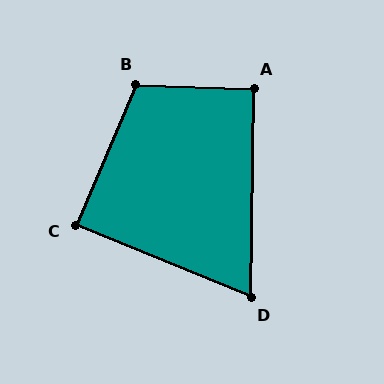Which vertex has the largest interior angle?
B, at approximately 111 degrees.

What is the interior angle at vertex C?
Approximately 89 degrees (approximately right).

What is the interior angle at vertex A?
Approximately 91 degrees (approximately right).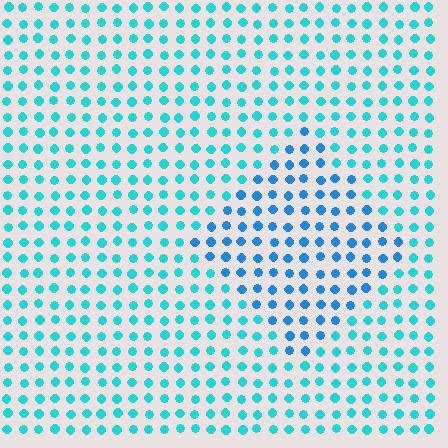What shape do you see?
I see a diamond.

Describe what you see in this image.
The image is filled with small cyan elements in a uniform arrangement. A diamond-shaped region is visible where the elements are tinted to a slightly different hue, forming a subtle color boundary.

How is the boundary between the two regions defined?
The boundary is defined purely by a slight shift in hue (about 27 degrees). Spacing, size, and orientation are identical on both sides.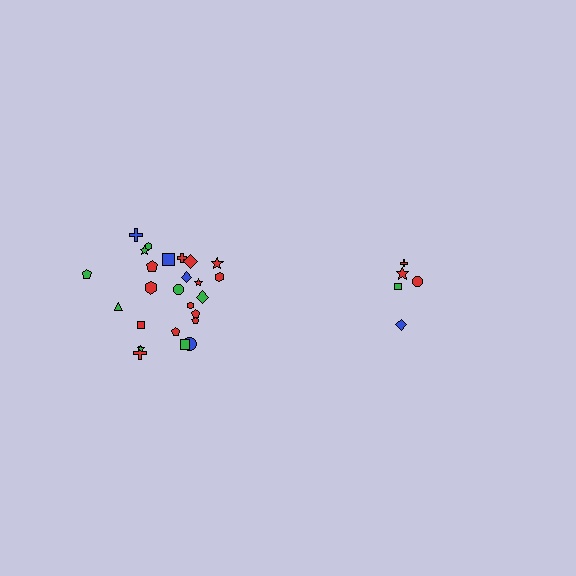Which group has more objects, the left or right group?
The left group.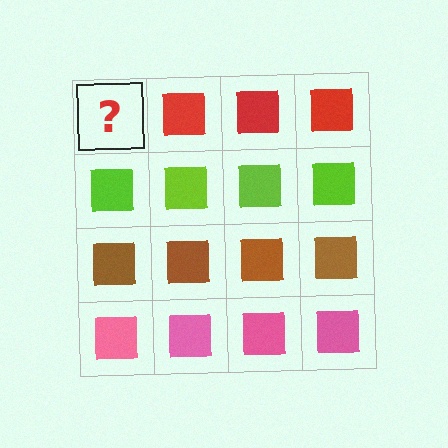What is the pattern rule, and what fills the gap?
The rule is that each row has a consistent color. The gap should be filled with a red square.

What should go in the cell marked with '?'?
The missing cell should contain a red square.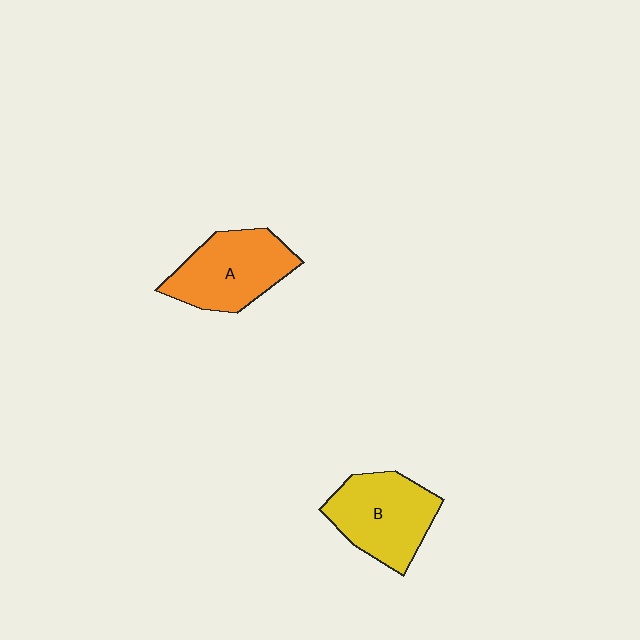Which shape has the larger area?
Shape B (yellow).